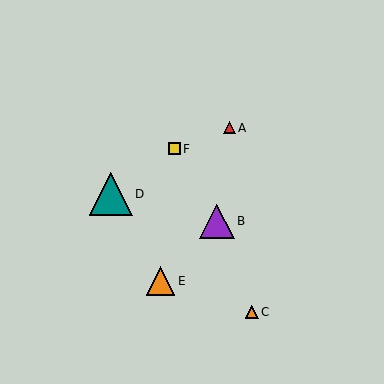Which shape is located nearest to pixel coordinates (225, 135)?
The red triangle (labeled A) at (229, 128) is nearest to that location.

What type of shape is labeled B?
Shape B is a purple triangle.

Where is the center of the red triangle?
The center of the red triangle is at (229, 128).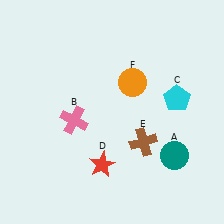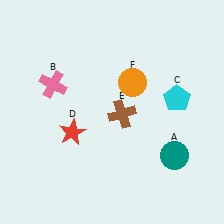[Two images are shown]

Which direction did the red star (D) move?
The red star (D) moved up.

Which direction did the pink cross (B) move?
The pink cross (B) moved up.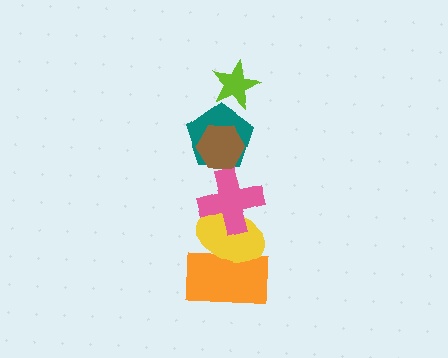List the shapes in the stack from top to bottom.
From top to bottom: the lime star, the brown hexagon, the teal pentagon, the pink cross, the yellow ellipse, the orange rectangle.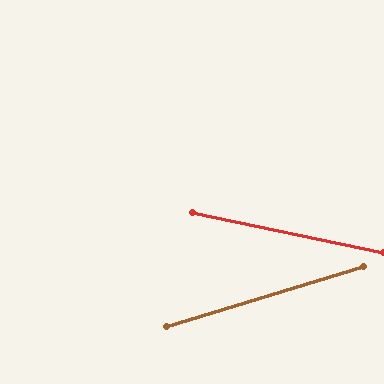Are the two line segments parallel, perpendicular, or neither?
Neither parallel nor perpendicular — they differ by about 29°.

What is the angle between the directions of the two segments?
Approximately 29 degrees.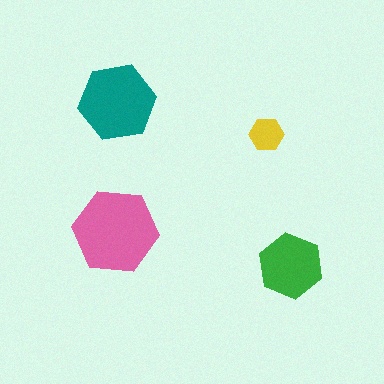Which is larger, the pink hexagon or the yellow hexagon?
The pink one.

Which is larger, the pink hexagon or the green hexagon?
The pink one.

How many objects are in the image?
There are 4 objects in the image.